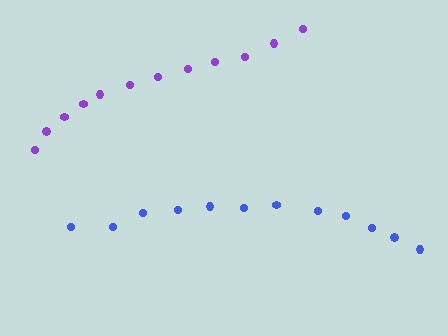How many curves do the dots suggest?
There are 2 distinct paths.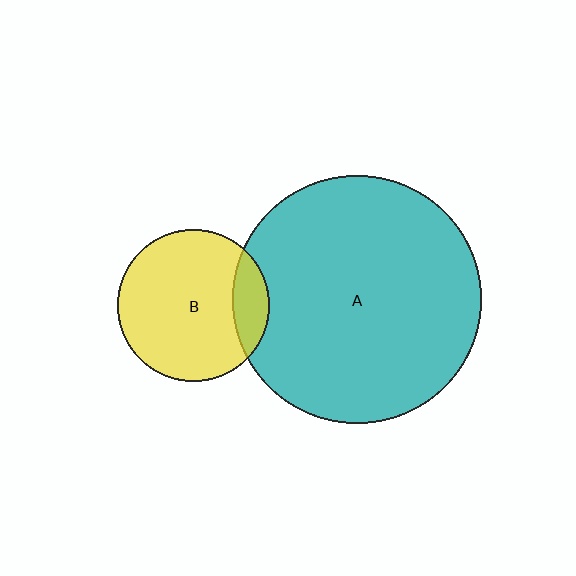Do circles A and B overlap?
Yes.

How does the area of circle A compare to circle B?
Approximately 2.7 times.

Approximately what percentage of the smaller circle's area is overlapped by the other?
Approximately 15%.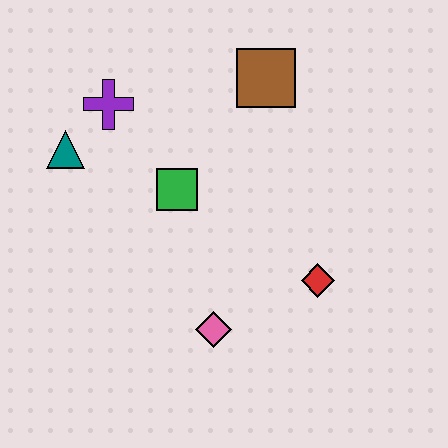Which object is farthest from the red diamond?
The teal triangle is farthest from the red diamond.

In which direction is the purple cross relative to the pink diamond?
The purple cross is above the pink diamond.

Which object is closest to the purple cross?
The teal triangle is closest to the purple cross.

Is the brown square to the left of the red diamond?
Yes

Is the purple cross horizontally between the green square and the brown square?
No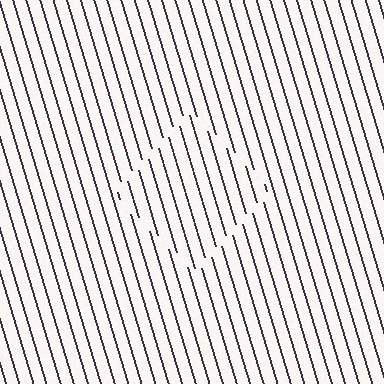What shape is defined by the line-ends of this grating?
An illusory square. The interior of the shape contains the same grating, shifted by half a period — the contour is defined by the phase discontinuity where line-ends from the inner and outer gratings abut.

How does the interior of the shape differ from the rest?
The interior of the shape contains the same grating, shifted by half a period — the contour is defined by the phase discontinuity where line-ends from the inner and outer gratings abut.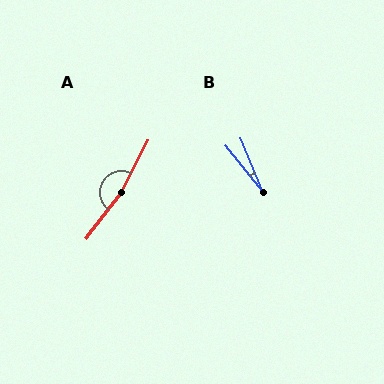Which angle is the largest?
A, at approximately 169 degrees.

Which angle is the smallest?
B, at approximately 16 degrees.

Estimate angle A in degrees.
Approximately 169 degrees.